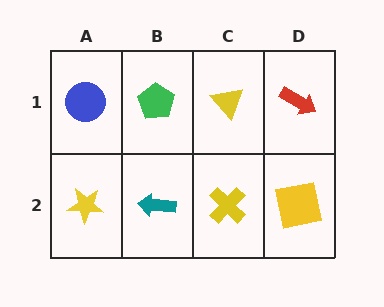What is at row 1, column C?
A yellow triangle.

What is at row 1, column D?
A red arrow.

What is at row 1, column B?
A green pentagon.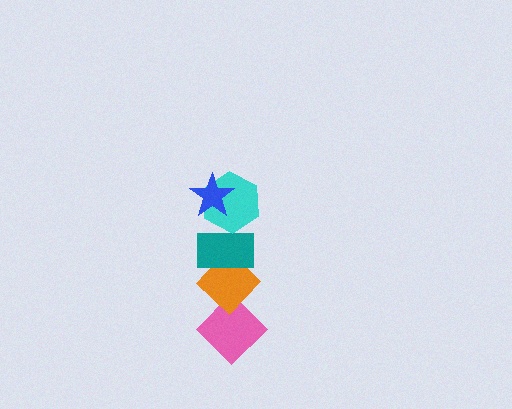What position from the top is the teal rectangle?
The teal rectangle is 3rd from the top.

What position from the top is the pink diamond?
The pink diamond is 5th from the top.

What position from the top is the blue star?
The blue star is 1st from the top.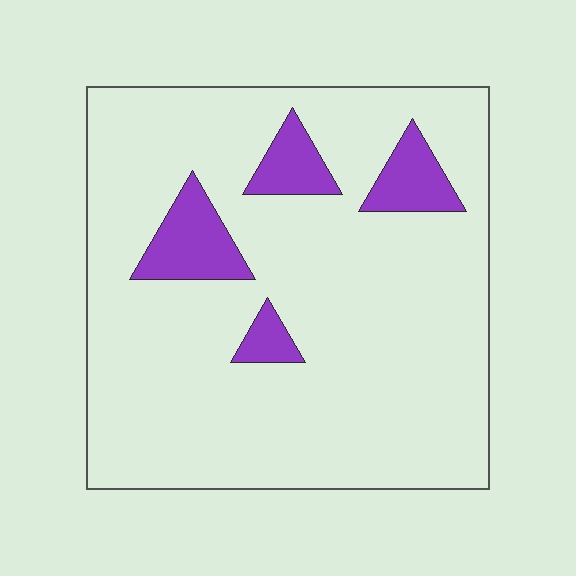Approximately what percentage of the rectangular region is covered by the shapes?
Approximately 10%.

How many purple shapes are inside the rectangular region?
4.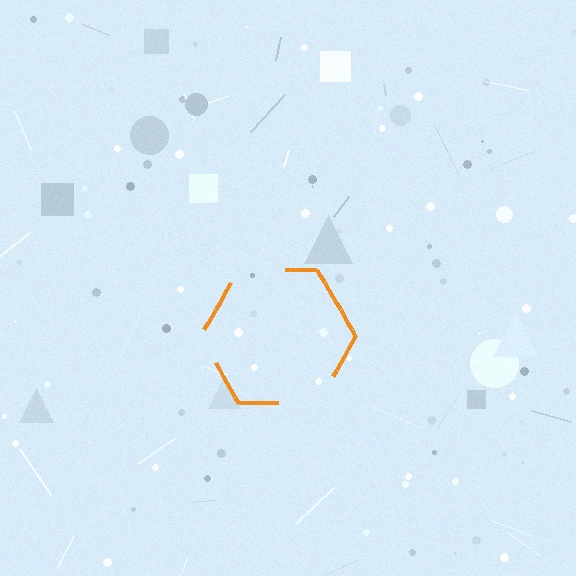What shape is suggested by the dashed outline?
The dashed outline suggests a hexagon.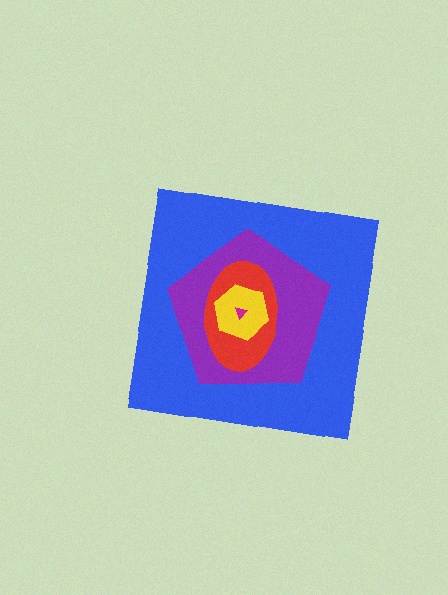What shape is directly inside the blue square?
The purple pentagon.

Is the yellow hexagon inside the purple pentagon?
Yes.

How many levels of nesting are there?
5.